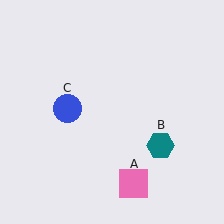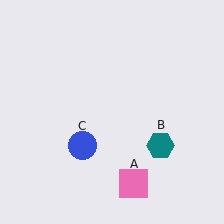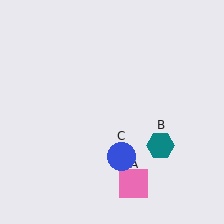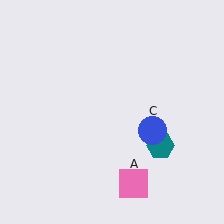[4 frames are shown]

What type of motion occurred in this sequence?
The blue circle (object C) rotated counterclockwise around the center of the scene.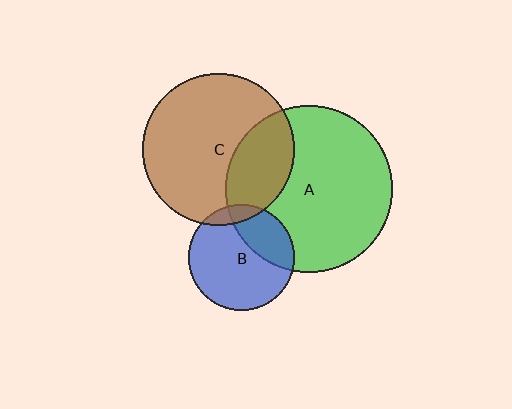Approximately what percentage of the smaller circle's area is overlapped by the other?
Approximately 30%.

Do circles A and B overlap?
Yes.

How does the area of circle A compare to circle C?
Approximately 1.2 times.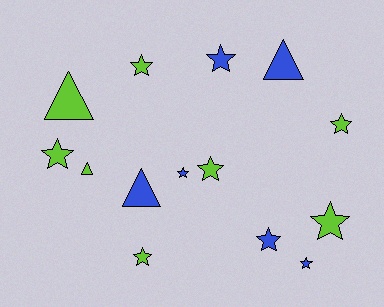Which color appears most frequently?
Lime, with 8 objects.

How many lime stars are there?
There are 6 lime stars.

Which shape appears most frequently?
Star, with 10 objects.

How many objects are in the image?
There are 14 objects.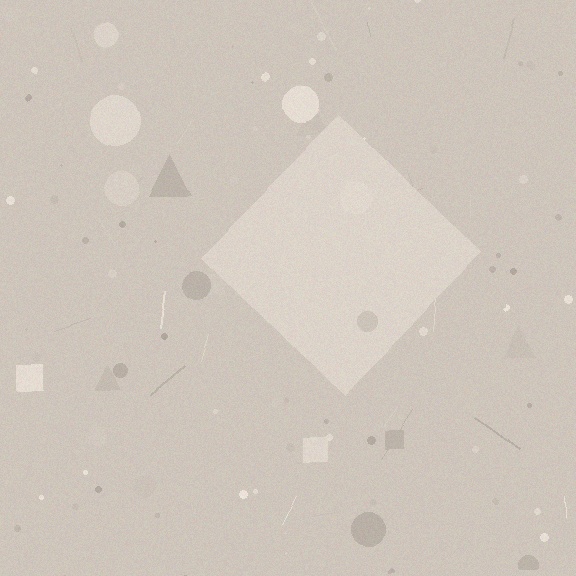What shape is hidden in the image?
A diamond is hidden in the image.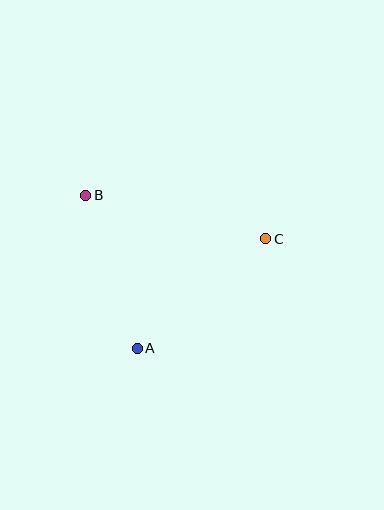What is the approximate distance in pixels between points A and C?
The distance between A and C is approximately 169 pixels.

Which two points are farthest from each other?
Points B and C are farthest from each other.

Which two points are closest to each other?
Points A and B are closest to each other.